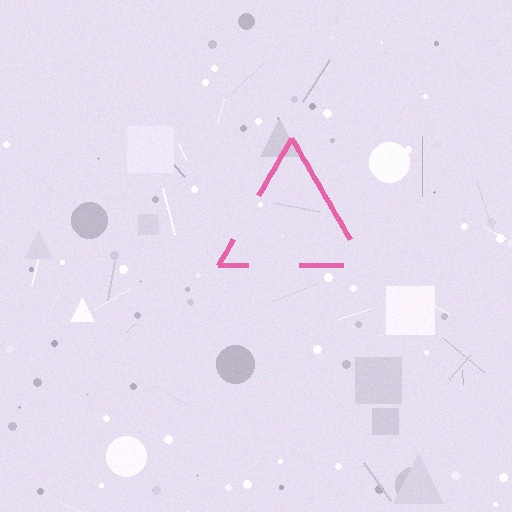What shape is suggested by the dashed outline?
The dashed outline suggests a triangle.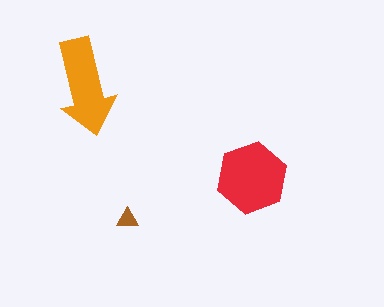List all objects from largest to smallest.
The red hexagon, the orange arrow, the brown triangle.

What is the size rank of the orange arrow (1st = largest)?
2nd.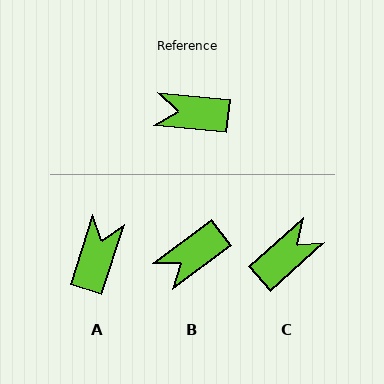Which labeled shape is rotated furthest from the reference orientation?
C, about 133 degrees away.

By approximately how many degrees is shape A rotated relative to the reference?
Approximately 102 degrees clockwise.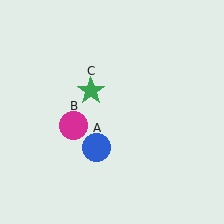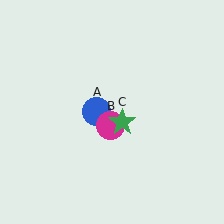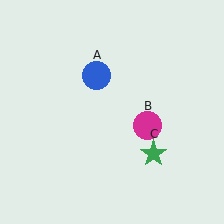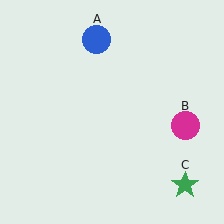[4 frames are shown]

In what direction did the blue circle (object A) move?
The blue circle (object A) moved up.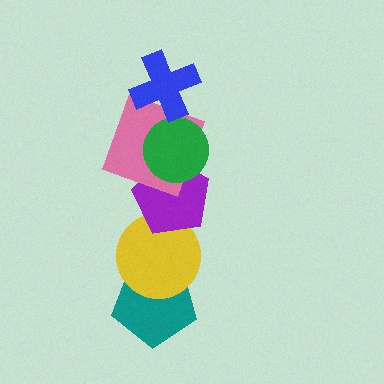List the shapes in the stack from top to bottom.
From top to bottom: the blue cross, the green circle, the pink square, the purple pentagon, the yellow circle, the teal pentagon.